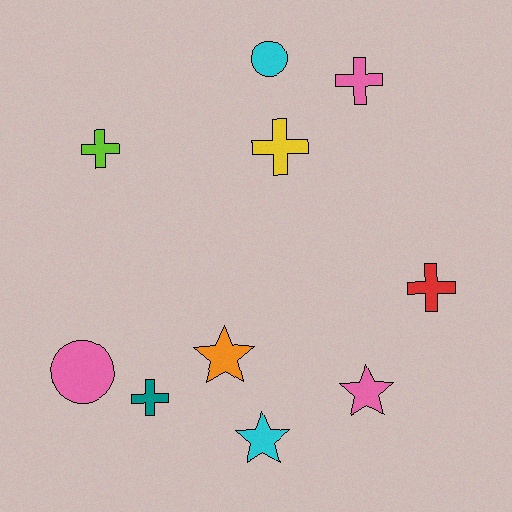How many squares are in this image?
There are no squares.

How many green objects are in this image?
There are no green objects.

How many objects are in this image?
There are 10 objects.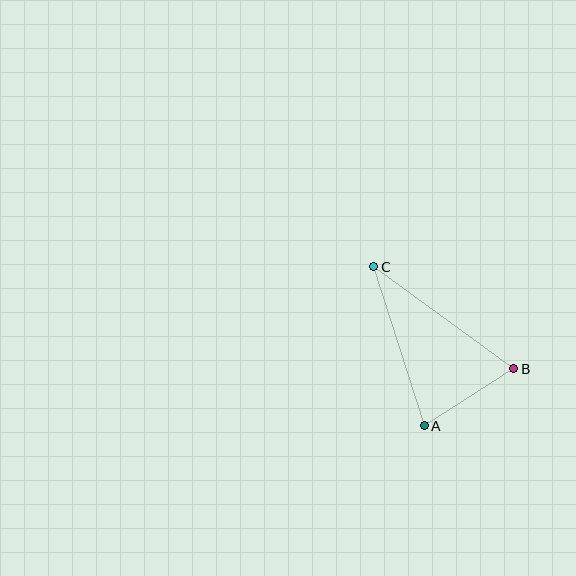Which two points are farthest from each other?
Points B and C are farthest from each other.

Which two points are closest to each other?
Points A and B are closest to each other.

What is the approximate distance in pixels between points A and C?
The distance between A and C is approximately 167 pixels.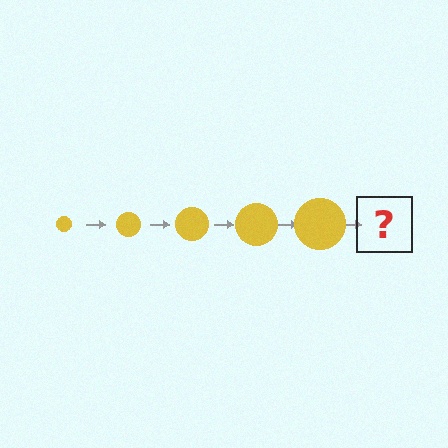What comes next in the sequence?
The next element should be a yellow circle, larger than the previous one.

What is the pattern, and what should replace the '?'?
The pattern is that the circle gets progressively larger each step. The '?' should be a yellow circle, larger than the previous one.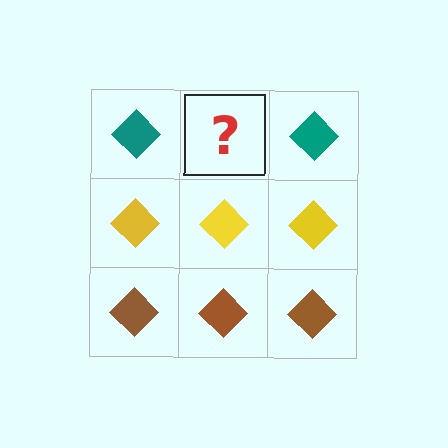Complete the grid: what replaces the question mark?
The question mark should be replaced with a teal diamond.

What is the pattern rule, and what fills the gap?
The rule is that each row has a consistent color. The gap should be filled with a teal diamond.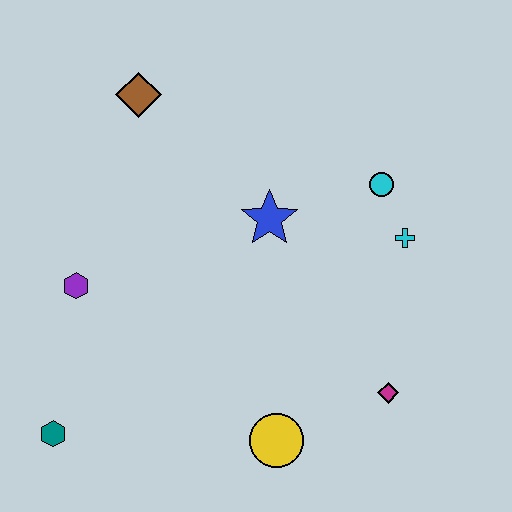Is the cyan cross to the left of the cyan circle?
No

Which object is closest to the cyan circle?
The cyan cross is closest to the cyan circle.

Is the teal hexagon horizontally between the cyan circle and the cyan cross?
No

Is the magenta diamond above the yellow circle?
Yes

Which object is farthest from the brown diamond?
The magenta diamond is farthest from the brown diamond.